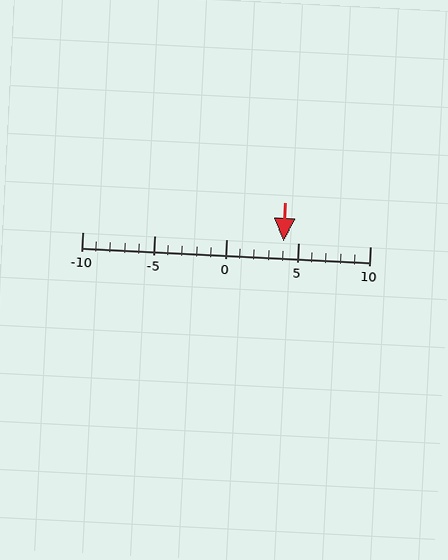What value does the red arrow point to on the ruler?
The red arrow points to approximately 4.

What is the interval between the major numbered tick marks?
The major tick marks are spaced 5 units apart.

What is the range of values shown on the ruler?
The ruler shows values from -10 to 10.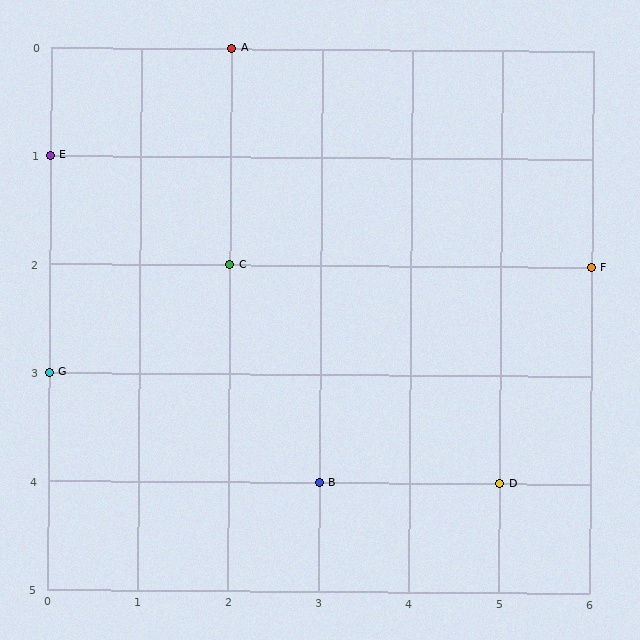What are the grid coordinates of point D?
Point D is at grid coordinates (5, 4).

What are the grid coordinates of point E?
Point E is at grid coordinates (0, 1).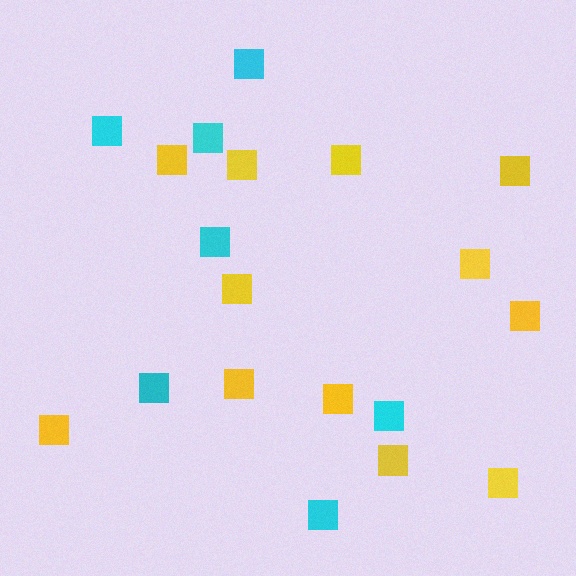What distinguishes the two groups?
There are 2 groups: one group of cyan squares (7) and one group of yellow squares (12).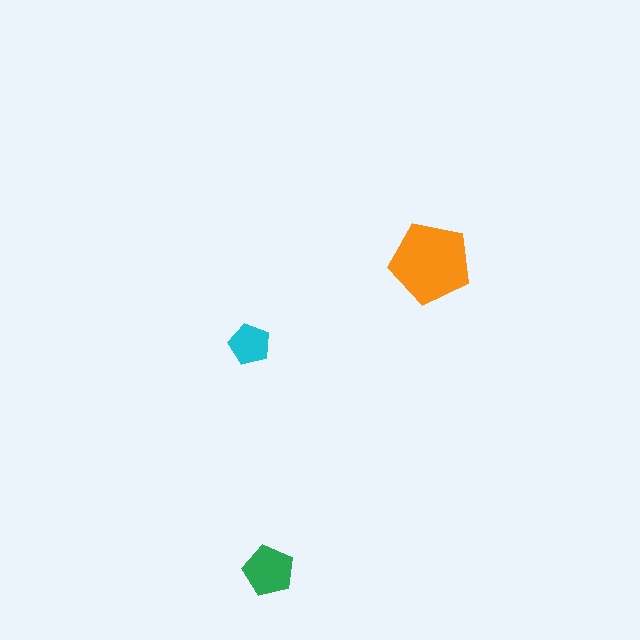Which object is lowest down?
The green pentagon is bottommost.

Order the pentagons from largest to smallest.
the orange one, the green one, the cyan one.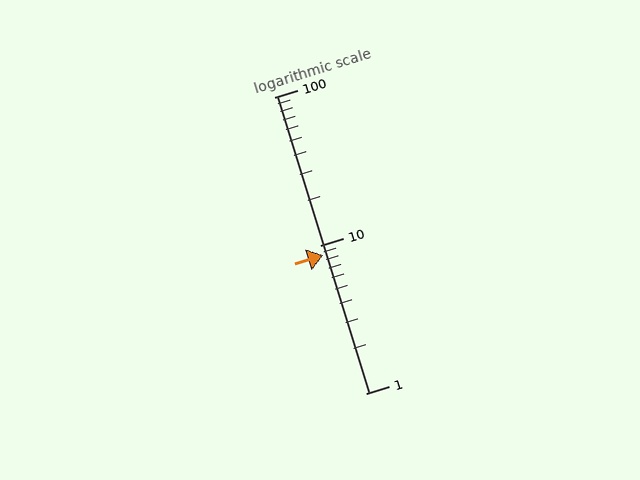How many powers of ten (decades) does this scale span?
The scale spans 2 decades, from 1 to 100.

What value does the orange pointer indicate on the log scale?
The pointer indicates approximately 8.5.